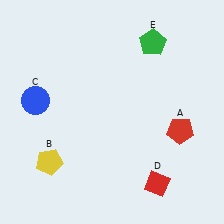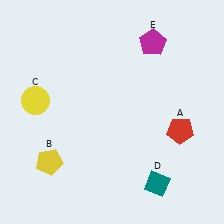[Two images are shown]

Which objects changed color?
C changed from blue to yellow. D changed from red to teal. E changed from green to magenta.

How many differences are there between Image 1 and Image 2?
There are 3 differences between the two images.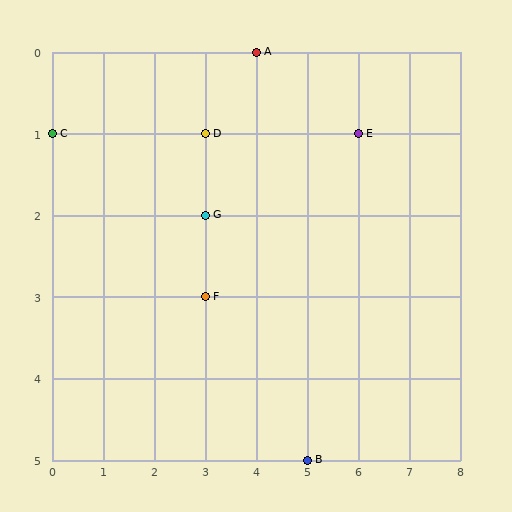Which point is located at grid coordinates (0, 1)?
Point C is at (0, 1).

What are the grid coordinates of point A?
Point A is at grid coordinates (4, 0).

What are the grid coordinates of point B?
Point B is at grid coordinates (5, 5).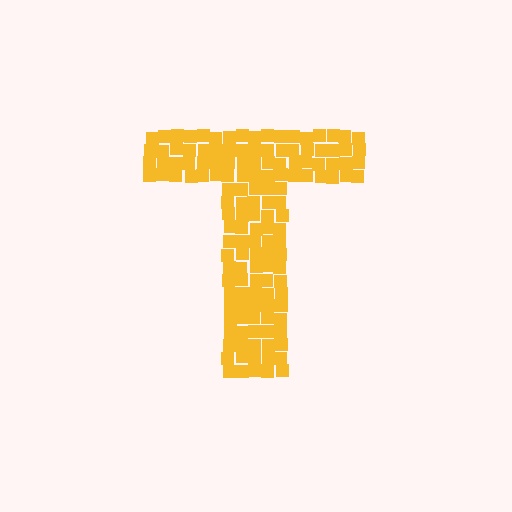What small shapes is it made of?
It is made of small squares.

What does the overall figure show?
The overall figure shows the letter T.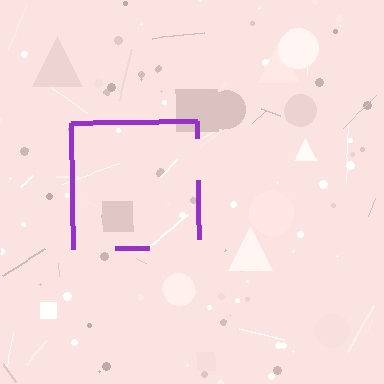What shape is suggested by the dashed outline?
The dashed outline suggests a square.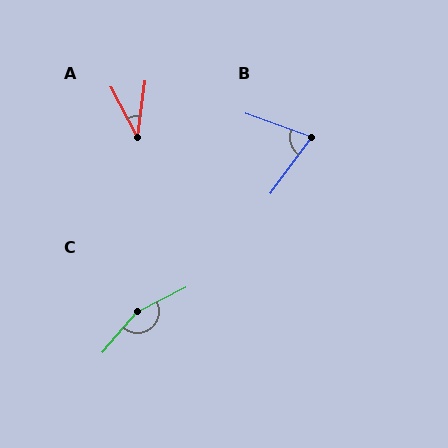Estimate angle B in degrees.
Approximately 73 degrees.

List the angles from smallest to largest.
A (35°), B (73°), C (157°).